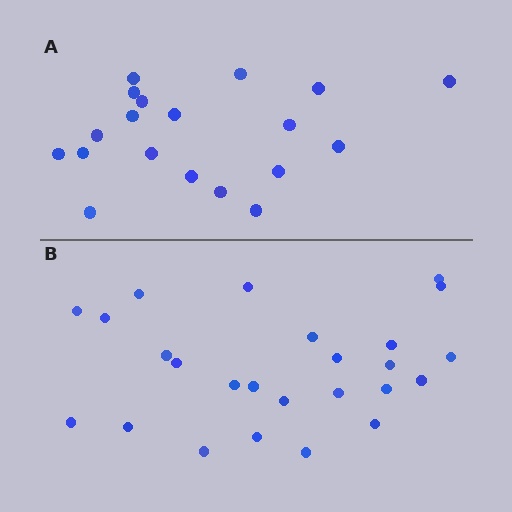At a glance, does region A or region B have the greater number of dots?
Region B (the bottom region) has more dots.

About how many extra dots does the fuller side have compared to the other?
Region B has about 6 more dots than region A.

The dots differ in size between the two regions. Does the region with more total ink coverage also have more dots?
No. Region A has more total ink coverage because its dots are larger, but region B actually contains more individual dots. Total area can be misleading — the number of items is what matters here.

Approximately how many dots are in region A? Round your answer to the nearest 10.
About 20 dots. (The exact count is 19, which rounds to 20.)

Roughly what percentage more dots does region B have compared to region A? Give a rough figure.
About 30% more.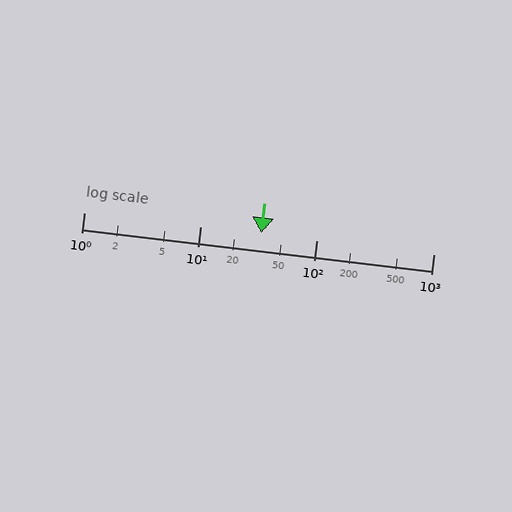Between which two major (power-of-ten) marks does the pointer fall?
The pointer is between 10 and 100.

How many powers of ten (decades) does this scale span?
The scale spans 3 decades, from 1 to 1000.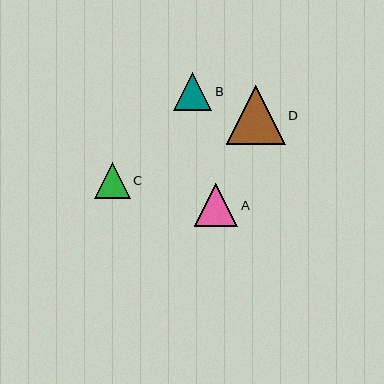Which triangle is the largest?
Triangle D is the largest with a size of approximately 59 pixels.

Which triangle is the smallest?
Triangle C is the smallest with a size of approximately 36 pixels.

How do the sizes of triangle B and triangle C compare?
Triangle B and triangle C are approximately the same size.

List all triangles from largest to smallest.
From largest to smallest: D, A, B, C.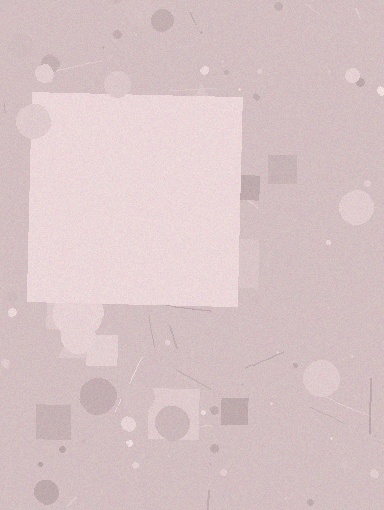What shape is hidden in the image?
A square is hidden in the image.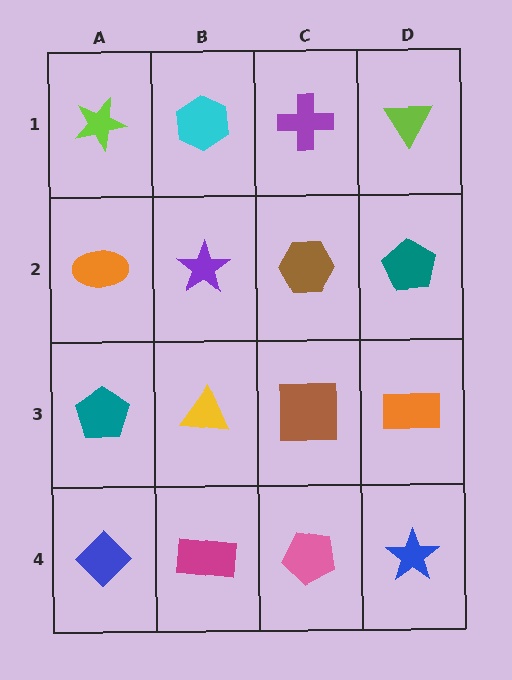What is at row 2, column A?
An orange ellipse.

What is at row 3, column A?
A teal pentagon.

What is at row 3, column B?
A yellow triangle.